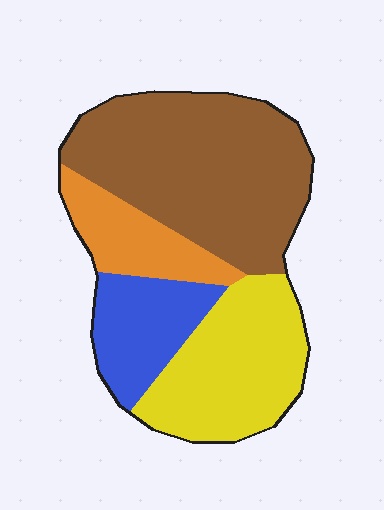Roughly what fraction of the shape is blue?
Blue takes up about one sixth (1/6) of the shape.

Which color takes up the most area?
Brown, at roughly 45%.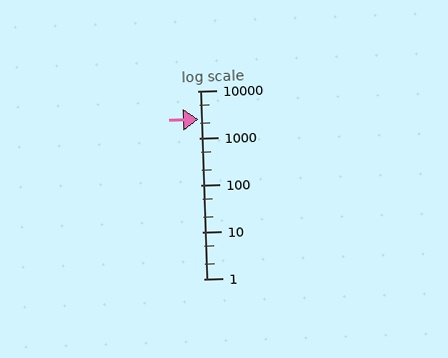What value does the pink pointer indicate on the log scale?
The pointer indicates approximately 2500.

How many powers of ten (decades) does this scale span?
The scale spans 4 decades, from 1 to 10000.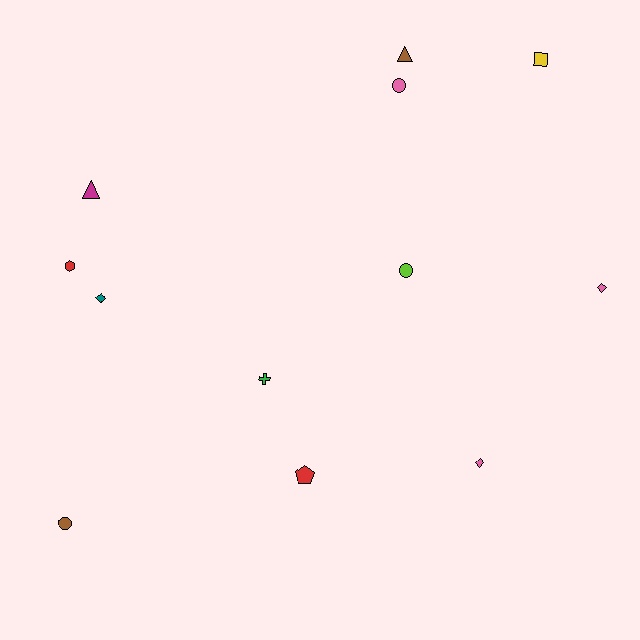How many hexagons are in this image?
There is 1 hexagon.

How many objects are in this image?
There are 12 objects.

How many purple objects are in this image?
There are no purple objects.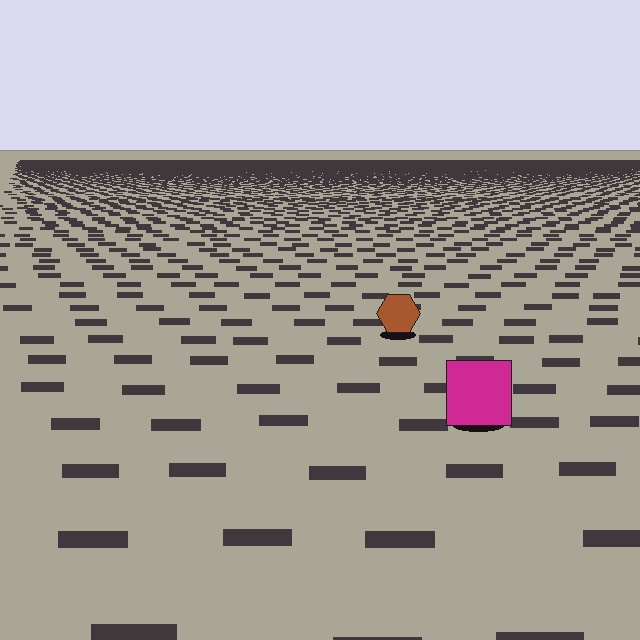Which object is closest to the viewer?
The magenta square is closest. The texture marks near it are larger and more spread out.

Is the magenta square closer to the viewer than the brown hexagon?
Yes. The magenta square is closer — you can tell from the texture gradient: the ground texture is coarser near it.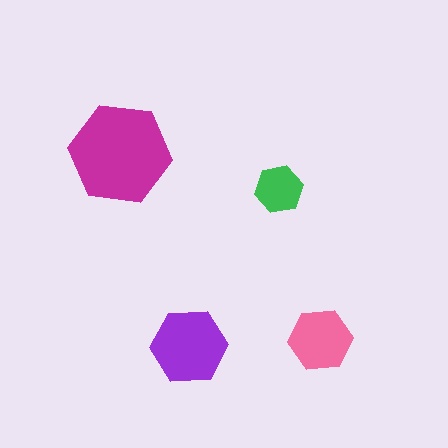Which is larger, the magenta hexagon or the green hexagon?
The magenta one.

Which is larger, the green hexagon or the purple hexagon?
The purple one.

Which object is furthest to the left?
The magenta hexagon is leftmost.